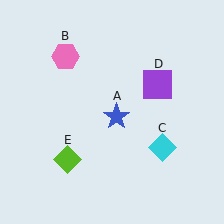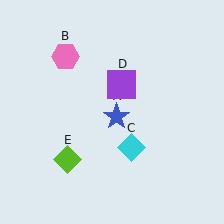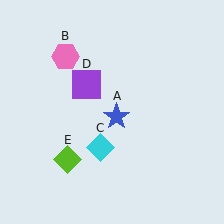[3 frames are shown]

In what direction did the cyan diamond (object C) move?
The cyan diamond (object C) moved left.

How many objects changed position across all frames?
2 objects changed position: cyan diamond (object C), purple square (object D).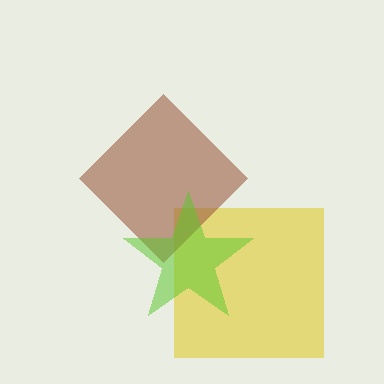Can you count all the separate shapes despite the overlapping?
Yes, there are 3 separate shapes.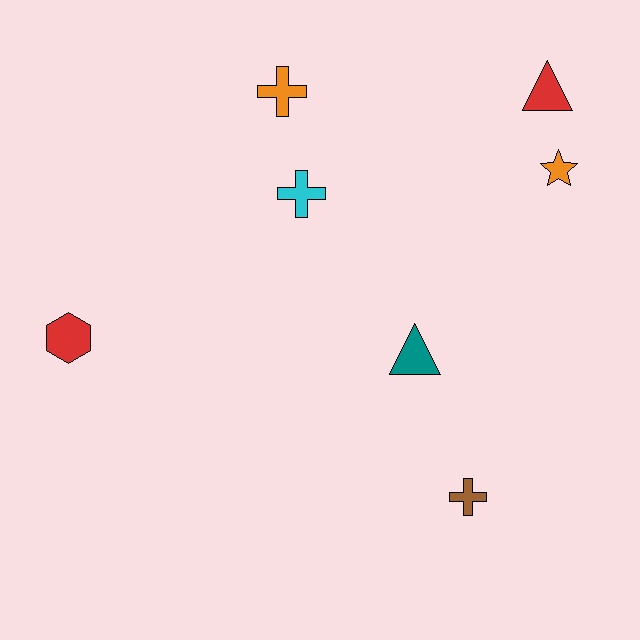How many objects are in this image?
There are 7 objects.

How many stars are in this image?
There is 1 star.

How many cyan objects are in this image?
There is 1 cyan object.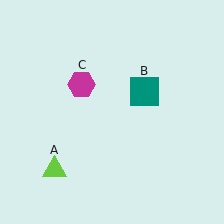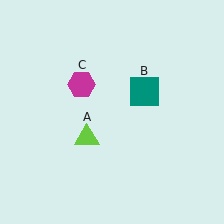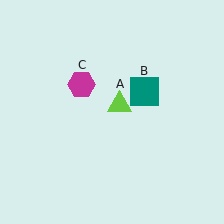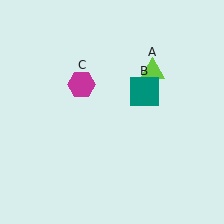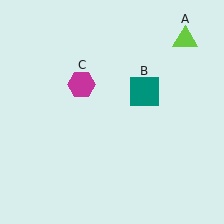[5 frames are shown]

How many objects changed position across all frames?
1 object changed position: lime triangle (object A).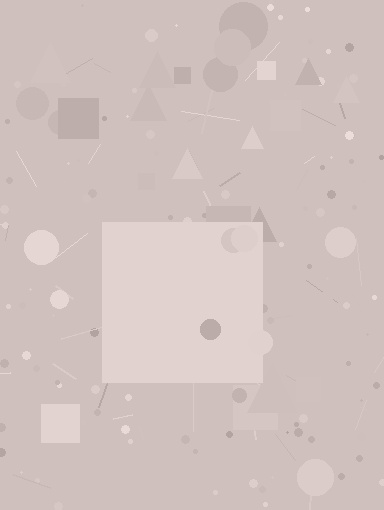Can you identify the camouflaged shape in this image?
The camouflaged shape is a square.